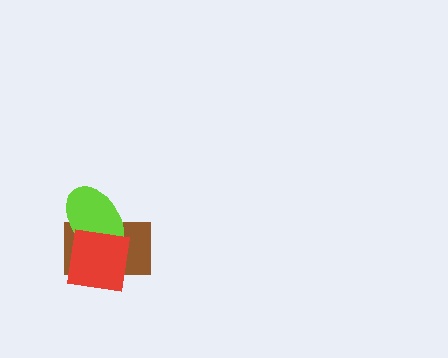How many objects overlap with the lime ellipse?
2 objects overlap with the lime ellipse.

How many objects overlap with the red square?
2 objects overlap with the red square.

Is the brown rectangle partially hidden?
Yes, it is partially covered by another shape.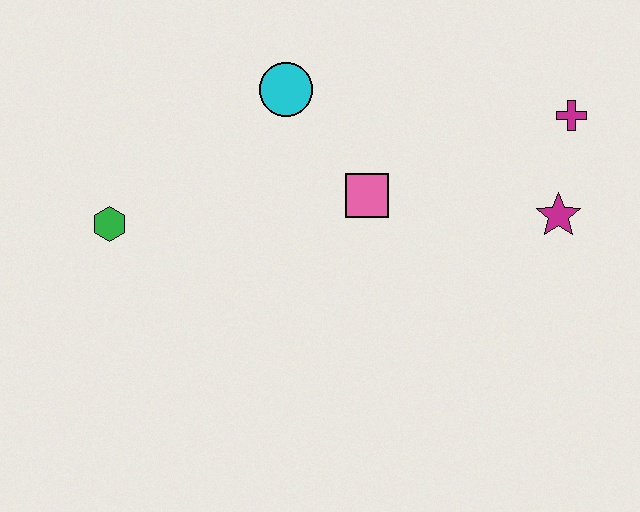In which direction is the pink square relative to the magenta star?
The pink square is to the left of the magenta star.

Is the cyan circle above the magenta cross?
Yes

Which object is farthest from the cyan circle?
The magenta star is farthest from the cyan circle.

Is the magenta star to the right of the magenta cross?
No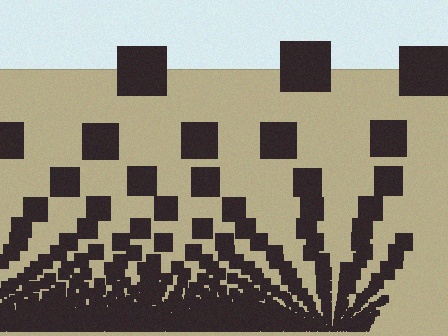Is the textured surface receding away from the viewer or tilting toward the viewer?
The surface appears to tilt toward the viewer. Texture elements get larger and sparser toward the top.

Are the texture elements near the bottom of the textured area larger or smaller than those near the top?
Smaller. The gradient is inverted — elements near the bottom are smaller and denser.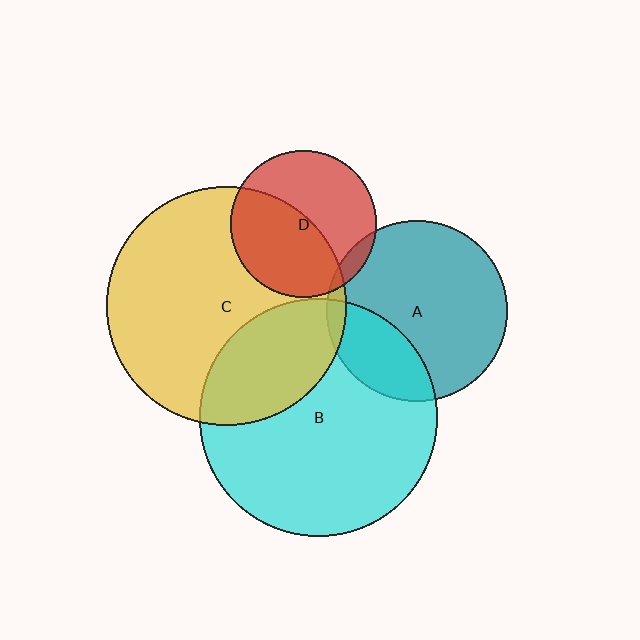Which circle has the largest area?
Circle C (yellow).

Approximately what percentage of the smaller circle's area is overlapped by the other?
Approximately 50%.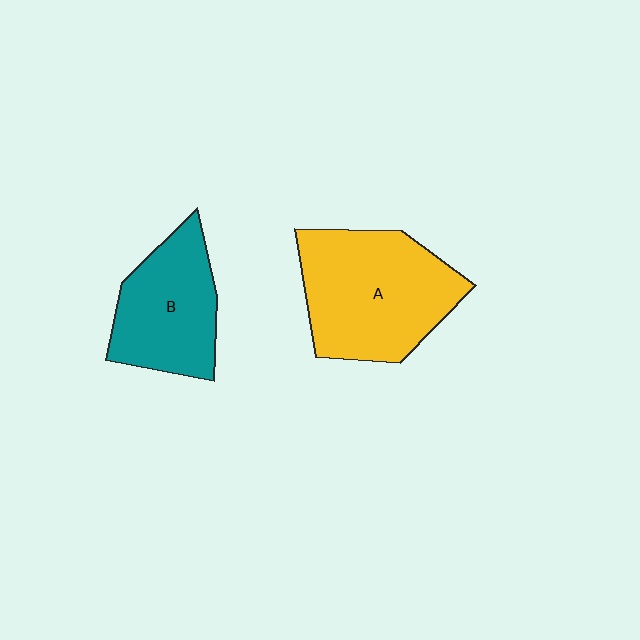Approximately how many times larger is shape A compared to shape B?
Approximately 1.4 times.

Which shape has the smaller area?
Shape B (teal).